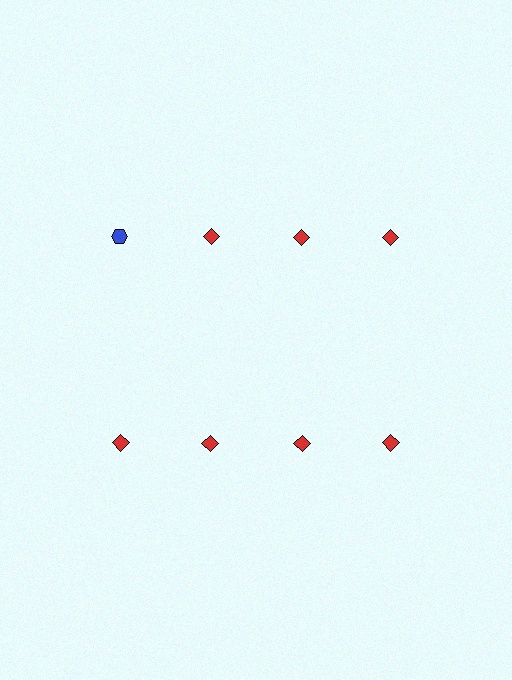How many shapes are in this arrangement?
There are 8 shapes arranged in a grid pattern.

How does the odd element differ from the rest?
It differs in both color (blue instead of red) and shape (hexagon instead of diamond).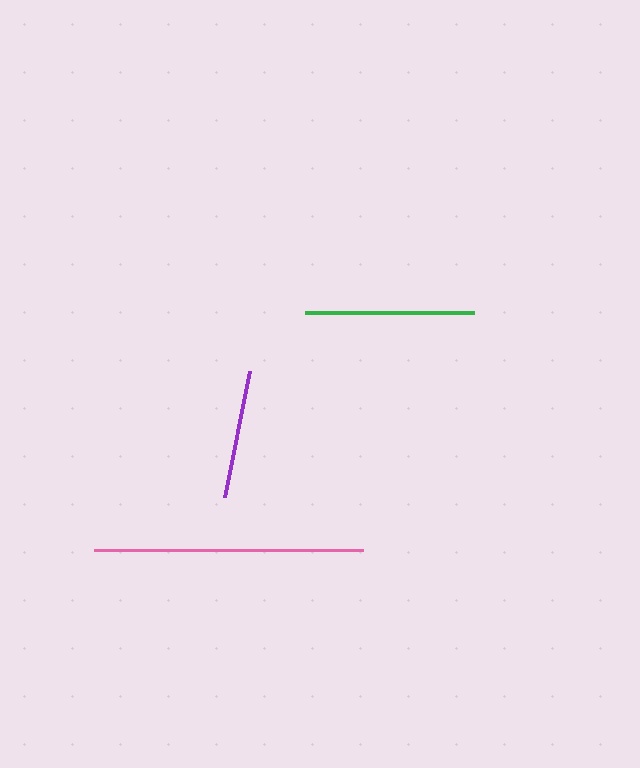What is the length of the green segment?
The green segment is approximately 169 pixels long.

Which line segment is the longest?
The pink line is the longest at approximately 269 pixels.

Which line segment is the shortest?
The purple line is the shortest at approximately 128 pixels.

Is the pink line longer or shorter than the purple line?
The pink line is longer than the purple line.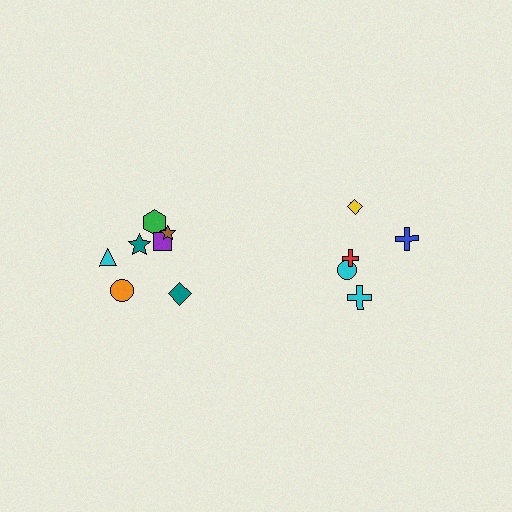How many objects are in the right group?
There are 5 objects.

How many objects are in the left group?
There are 7 objects.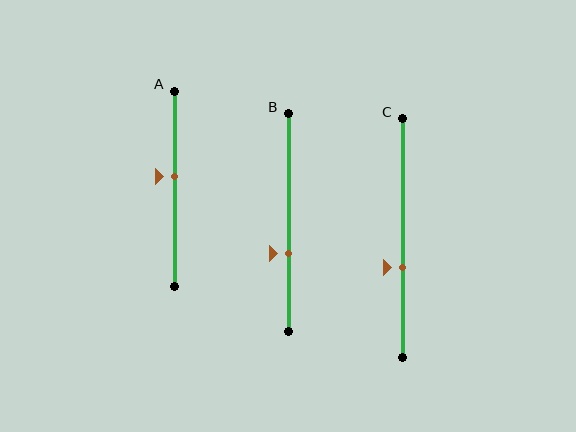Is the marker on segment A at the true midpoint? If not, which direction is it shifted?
No, the marker on segment A is shifted upward by about 6% of the segment length.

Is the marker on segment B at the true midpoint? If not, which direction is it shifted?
No, the marker on segment B is shifted downward by about 14% of the segment length.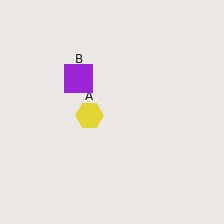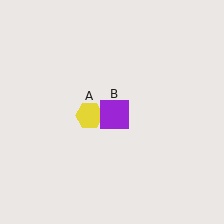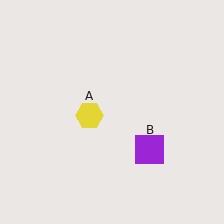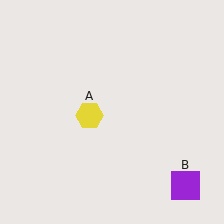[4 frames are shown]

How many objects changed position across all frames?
1 object changed position: purple square (object B).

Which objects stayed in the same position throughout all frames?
Yellow hexagon (object A) remained stationary.